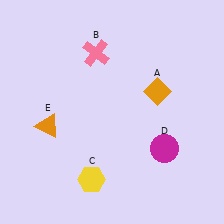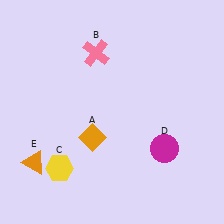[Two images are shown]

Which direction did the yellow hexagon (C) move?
The yellow hexagon (C) moved left.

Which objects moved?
The objects that moved are: the orange diamond (A), the yellow hexagon (C), the orange triangle (E).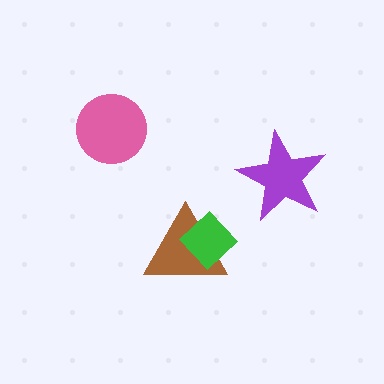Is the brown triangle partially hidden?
Yes, it is partially covered by another shape.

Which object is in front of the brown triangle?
The green diamond is in front of the brown triangle.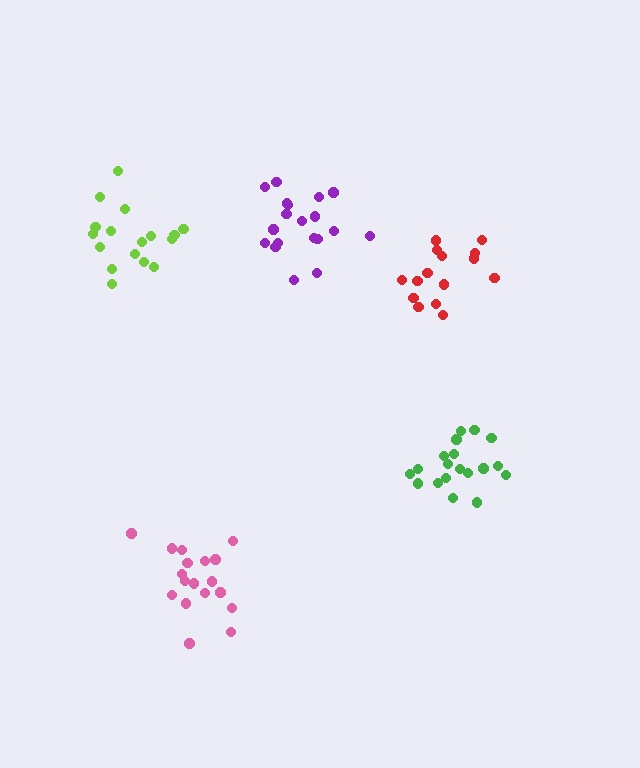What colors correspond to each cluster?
The clusters are colored: red, lime, pink, green, purple.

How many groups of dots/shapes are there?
There are 5 groups.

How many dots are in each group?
Group 1: 15 dots, Group 2: 17 dots, Group 3: 18 dots, Group 4: 19 dots, Group 5: 20 dots (89 total).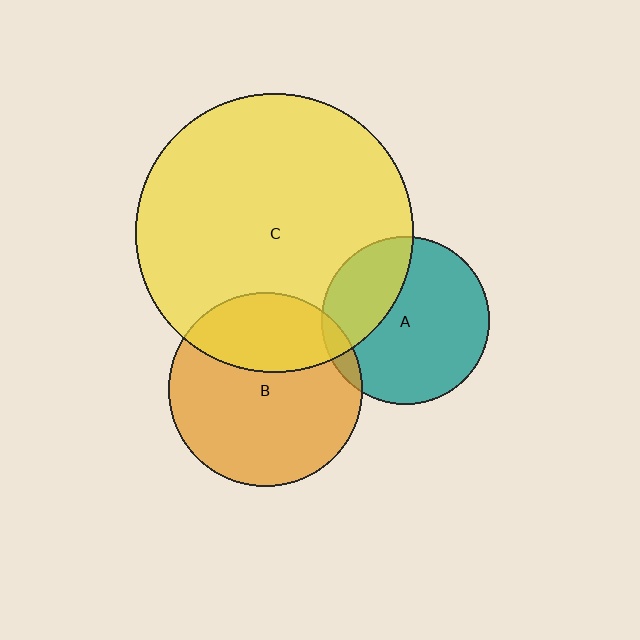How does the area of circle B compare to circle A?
Approximately 1.3 times.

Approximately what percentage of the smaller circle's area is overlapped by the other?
Approximately 30%.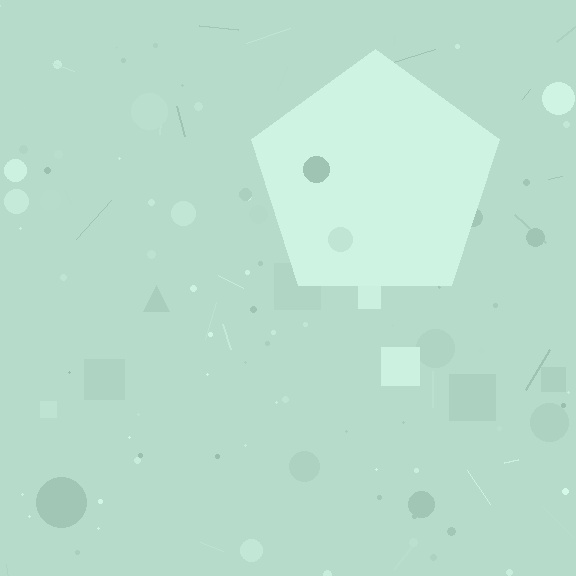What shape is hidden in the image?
A pentagon is hidden in the image.